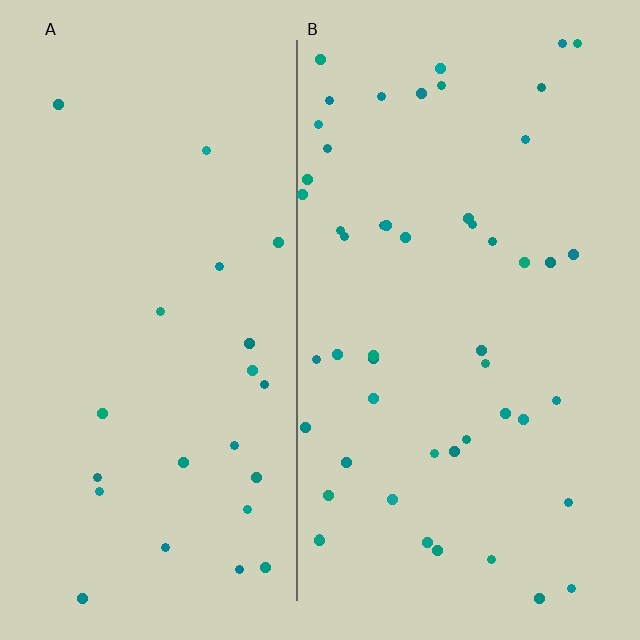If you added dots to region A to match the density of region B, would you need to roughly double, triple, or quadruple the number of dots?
Approximately double.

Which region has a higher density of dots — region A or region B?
B (the right).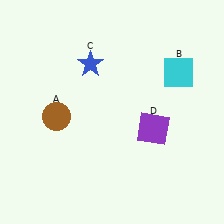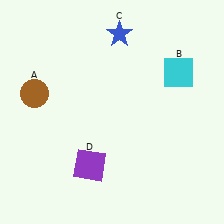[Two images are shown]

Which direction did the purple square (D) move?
The purple square (D) moved left.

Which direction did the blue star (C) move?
The blue star (C) moved up.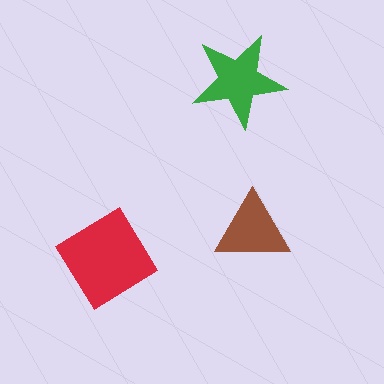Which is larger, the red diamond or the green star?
The red diamond.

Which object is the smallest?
The brown triangle.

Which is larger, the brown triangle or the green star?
The green star.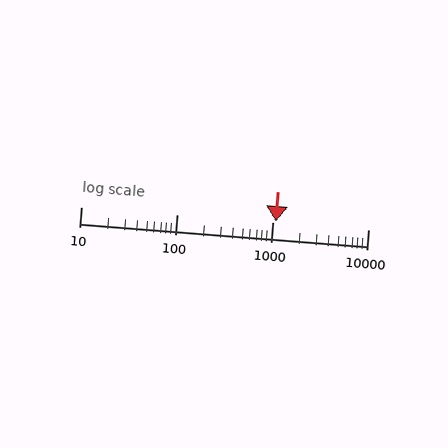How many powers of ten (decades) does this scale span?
The scale spans 3 decades, from 10 to 10000.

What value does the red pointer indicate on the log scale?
The pointer indicates approximately 1100.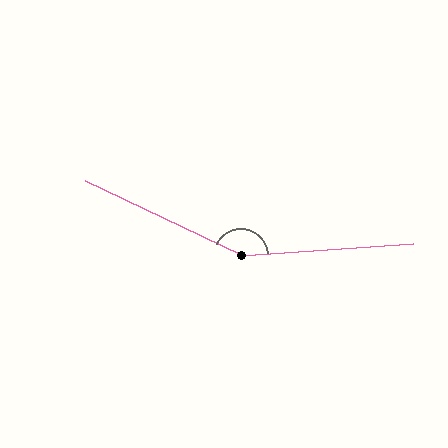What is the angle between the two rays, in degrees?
Approximately 150 degrees.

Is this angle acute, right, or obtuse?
It is obtuse.